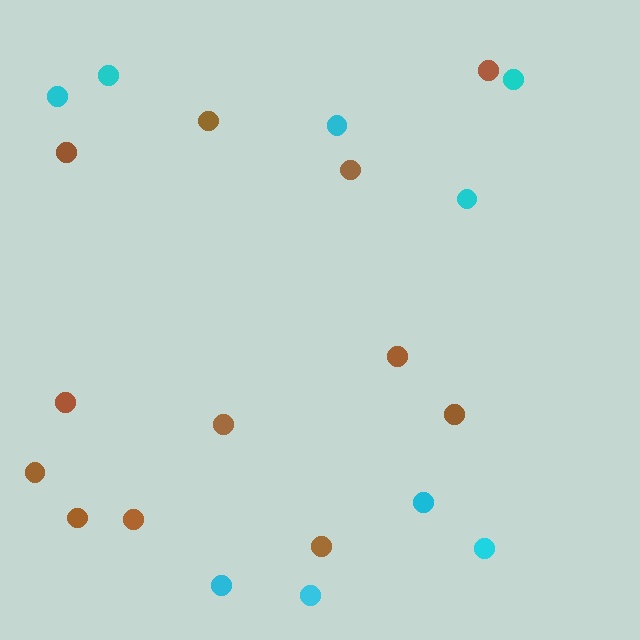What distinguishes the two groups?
There are 2 groups: one group of brown circles (12) and one group of cyan circles (9).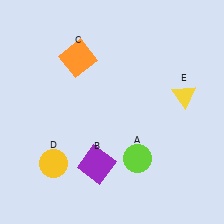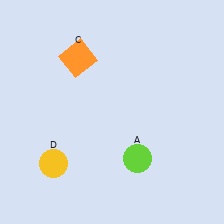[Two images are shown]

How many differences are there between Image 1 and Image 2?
There are 2 differences between the two images.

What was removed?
The yellow triangle (E), the purple square (B) were removed in Image 2.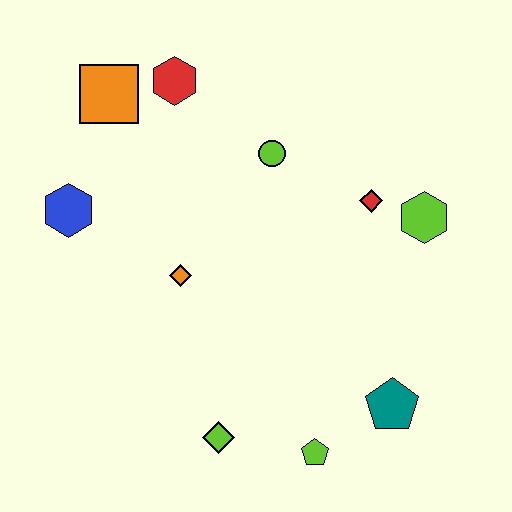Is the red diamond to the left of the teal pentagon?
Yes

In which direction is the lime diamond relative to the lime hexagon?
The lime diamond is below the lime hexagon.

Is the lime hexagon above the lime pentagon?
Yes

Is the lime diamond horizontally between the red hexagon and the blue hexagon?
No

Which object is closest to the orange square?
The red hexagon is closest to the orange square.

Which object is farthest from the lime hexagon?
The blue hexagon is farthest from the lime hexagon.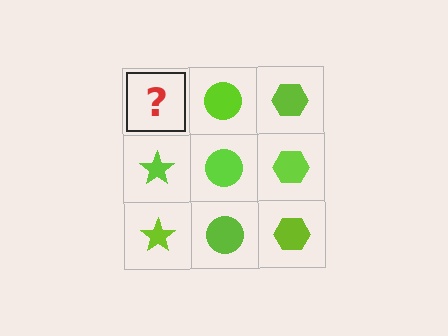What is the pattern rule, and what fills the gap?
The rule is that each column has a consistent shape. The gap should be filled with a lime star.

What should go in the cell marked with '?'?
The missing cell should contain a lime star.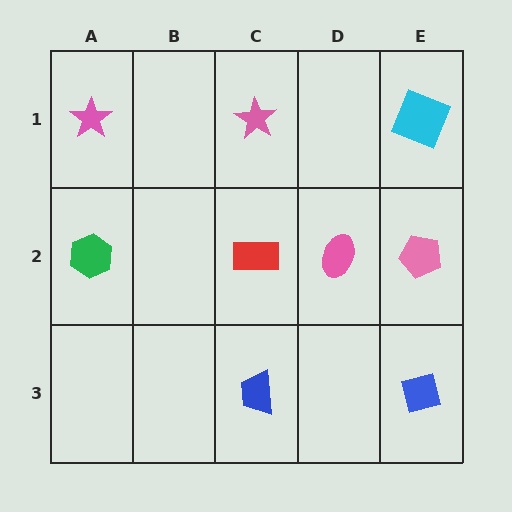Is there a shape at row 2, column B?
No, that cell is empty.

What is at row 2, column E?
A pink pentagon.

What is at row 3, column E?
A blue square.